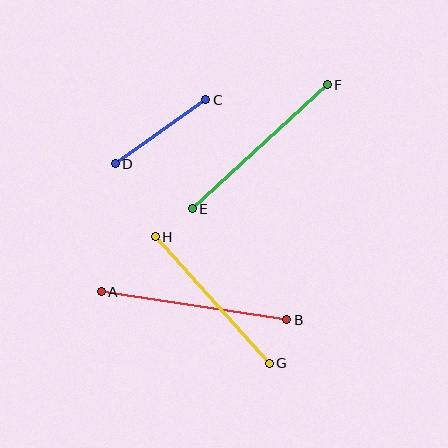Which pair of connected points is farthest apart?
Points A and B are farthest apart.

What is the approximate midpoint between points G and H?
The midpoint is at approximately (212, 300) pixels.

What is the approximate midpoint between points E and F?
The midpoint is at approximately (260, 147) pixels.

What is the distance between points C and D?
The distance is approximately 111 pixels.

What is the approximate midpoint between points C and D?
The midpoint is at approximately (160, 132) pixels.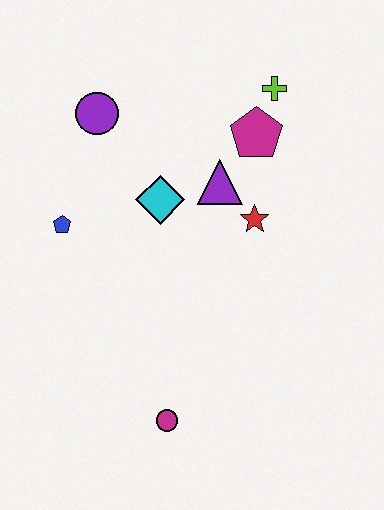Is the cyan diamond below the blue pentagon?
No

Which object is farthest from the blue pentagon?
The lime cross is farthest from the blue pentagon.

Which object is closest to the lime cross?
The magenta pentagon is closest to the lime cross.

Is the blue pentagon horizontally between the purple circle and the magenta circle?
No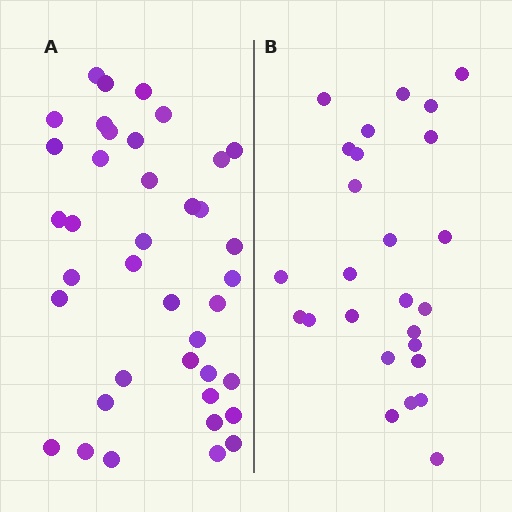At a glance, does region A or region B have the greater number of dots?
Region A (the left region) has more dots.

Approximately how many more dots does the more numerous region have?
Region A has approximately 15 more dots than region B.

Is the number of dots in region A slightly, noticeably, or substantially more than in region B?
Region A has substantially more. The ratio is roughly 1.5 to 1.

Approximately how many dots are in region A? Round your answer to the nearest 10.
About 40 dots. (The exact count is 39, which rounds to 40.)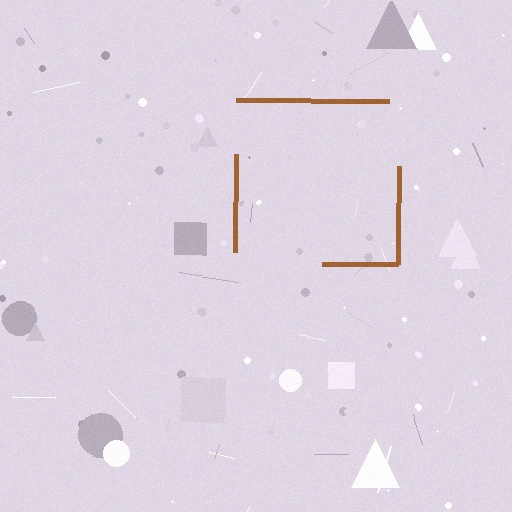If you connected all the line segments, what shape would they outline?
They would outline a square.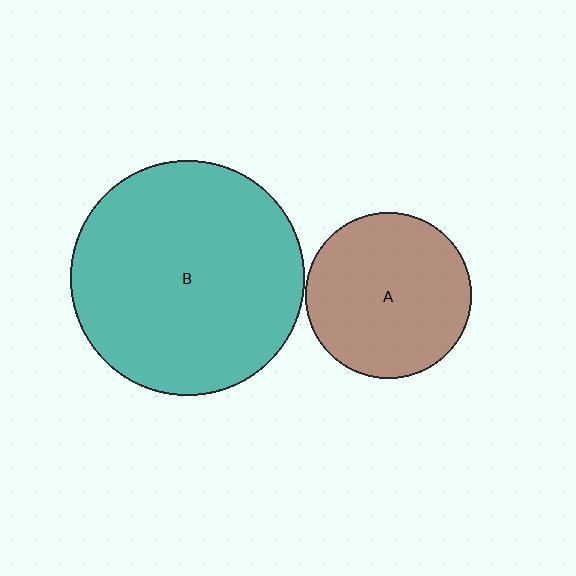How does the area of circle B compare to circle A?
Approximately 2.0 times.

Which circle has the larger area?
Circle B (teal).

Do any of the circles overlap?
No, none of the circles overlap.